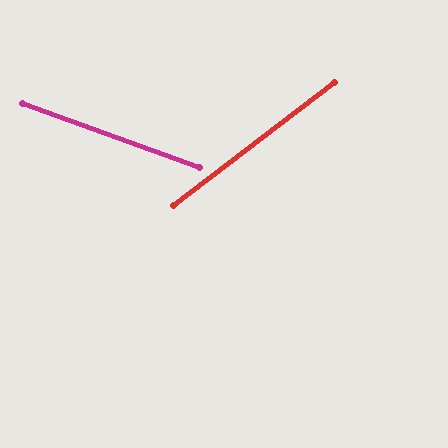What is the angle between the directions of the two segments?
Approximately 57 degrees.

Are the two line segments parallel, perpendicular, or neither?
Neither parallel nor perpendicular — they differ by about 57°.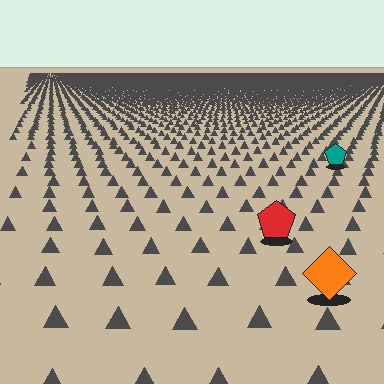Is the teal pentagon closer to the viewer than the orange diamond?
No. The orange diamond is closer — you can tell from the texture gradient: the ground texture is coarser near it.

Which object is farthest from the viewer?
The teal pentagon is farthest from the viewer. It appears smaller and the ground texture around it is denser.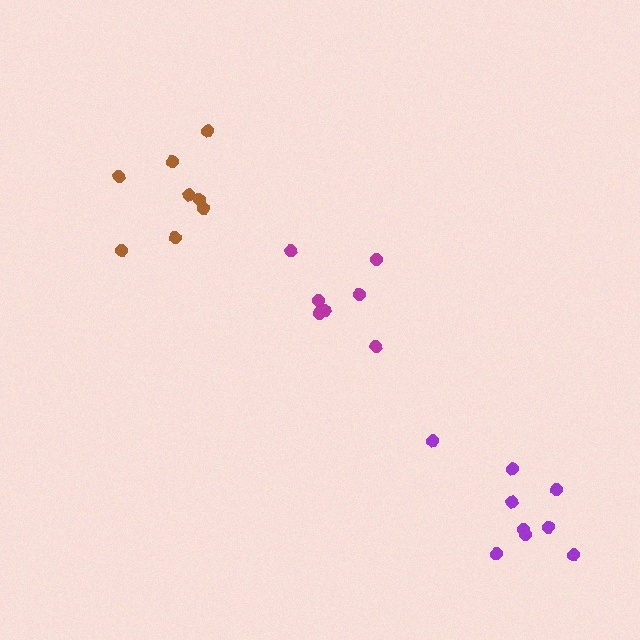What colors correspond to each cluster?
The clusters are colored: magenta, brown, purple.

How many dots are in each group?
Group 1: 7 dots, Group 2: 8 dots, Group 3: 9 dots (24 total).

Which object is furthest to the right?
The purple cluster is rightmost.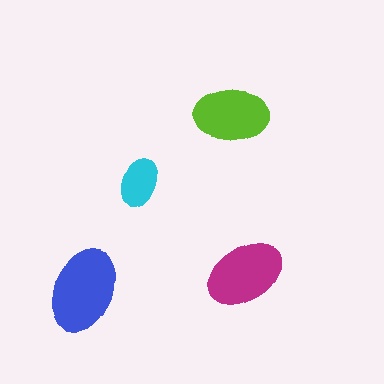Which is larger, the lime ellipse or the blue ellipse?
The blue one.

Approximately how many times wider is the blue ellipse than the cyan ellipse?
About 1.5 times wider.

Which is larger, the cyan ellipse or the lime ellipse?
The lime one.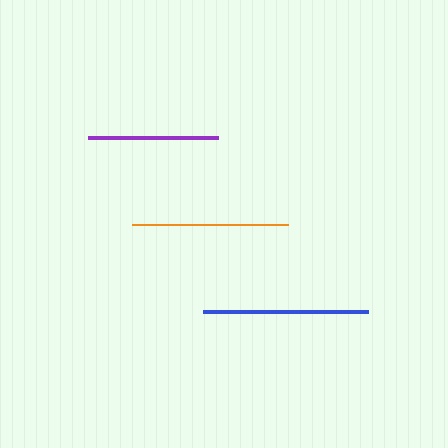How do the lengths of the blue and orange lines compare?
The blue and orange lines are approximately the same length.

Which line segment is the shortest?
The purple line is the shortest at approximately 130 pixels.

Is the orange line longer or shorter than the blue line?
The blue line is longer than the orange line.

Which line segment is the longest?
The blue line is the longest at approximately 165 pixels.